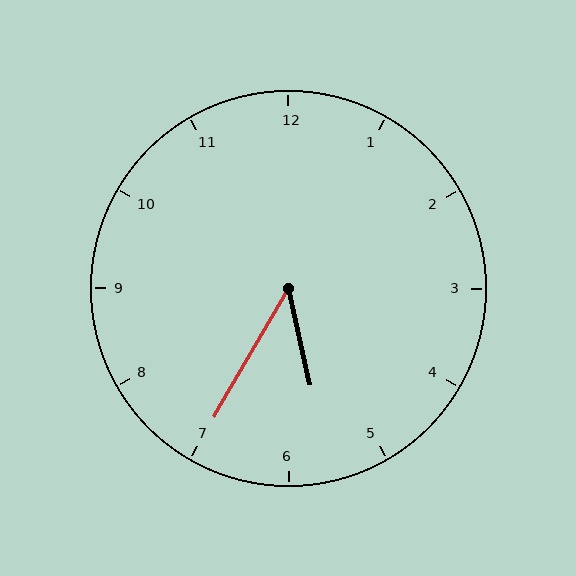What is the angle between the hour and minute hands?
Approximately 42 degrees.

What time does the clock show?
5:35.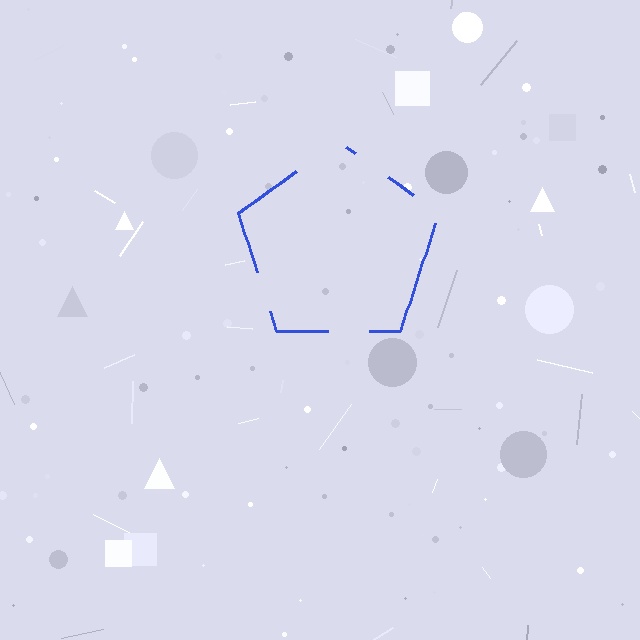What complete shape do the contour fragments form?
The contour fragments form a pentagon.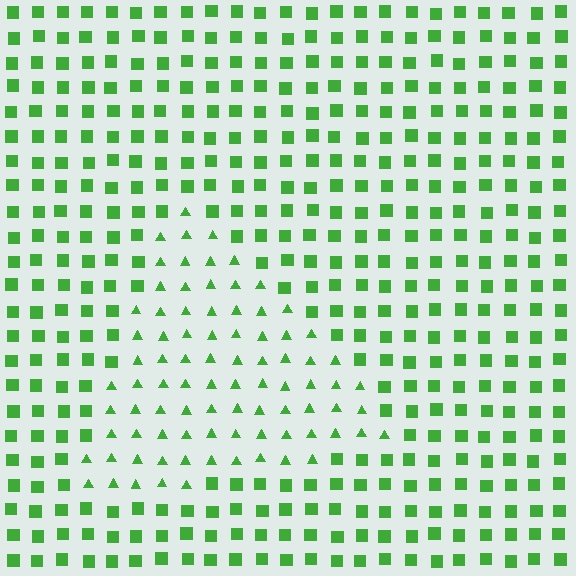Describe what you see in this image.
The image is filled with small green elements arranged in a uniform grid. A triangle-shaped region contains triangles, while the surrounding area contains squares. The boundary is defined purely by the change in element shape.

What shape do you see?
I see a triangle.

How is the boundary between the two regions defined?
The boundary is defined by a change in element shape: triangles inside vs. squares outside. All elements share the same color and spacing.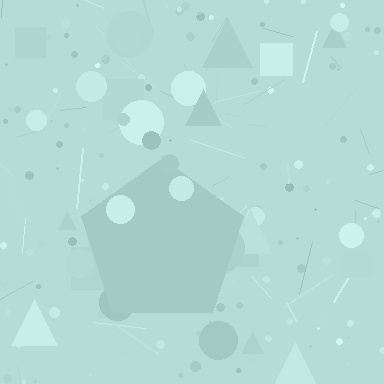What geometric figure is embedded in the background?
A pentagon is embedded in the background.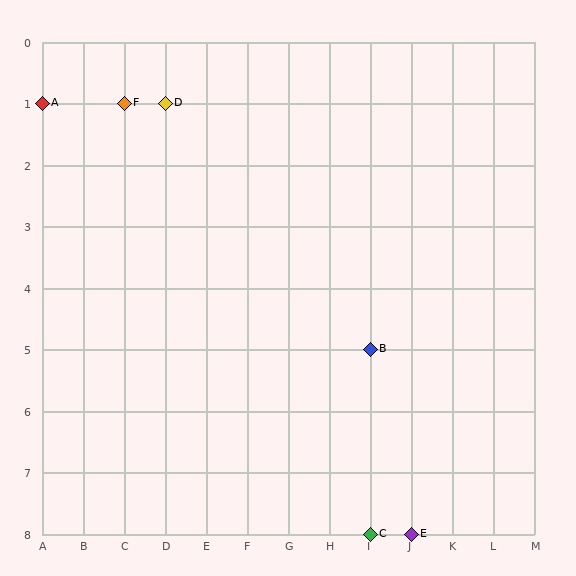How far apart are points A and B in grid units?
Points A and B are 8 columns and 4 rows apart (about 8.9 grid units diagonally).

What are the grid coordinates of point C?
Point C is at grid coordinates (I, 8).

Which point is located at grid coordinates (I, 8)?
Point C is at (I, 8).